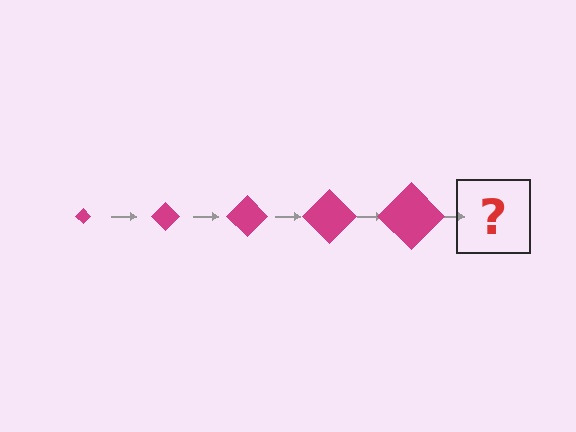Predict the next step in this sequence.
The next step is a magenta diamond, larger than the previous one.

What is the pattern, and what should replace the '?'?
The pattern is that the diamond gets progressively larger each step. The '?' should be a magenta diamond, larger than the previous one.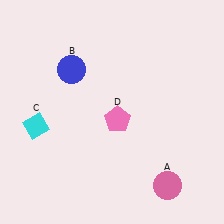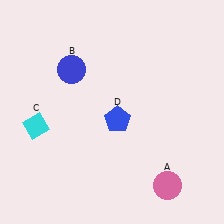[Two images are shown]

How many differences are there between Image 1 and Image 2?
There is 1 difference between the two images.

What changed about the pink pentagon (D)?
In Image 1, D is pink. In Image 2, it changed to blue.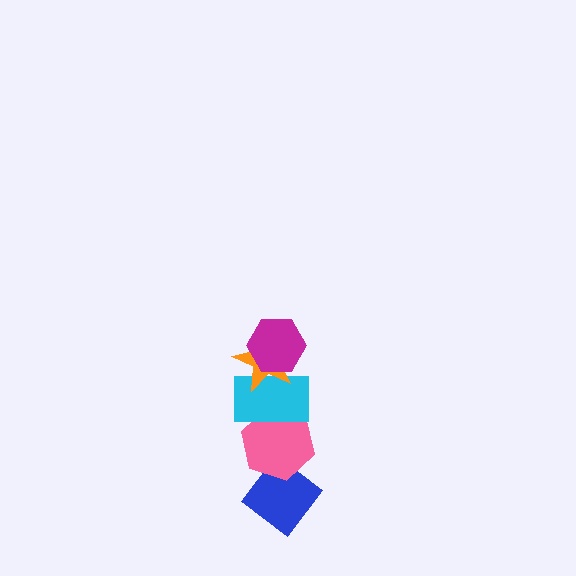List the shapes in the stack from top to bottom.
From top to bottom: the magenta hexagon, the orange star, the cyan rectangle, the pink hexagon, the blue diamond.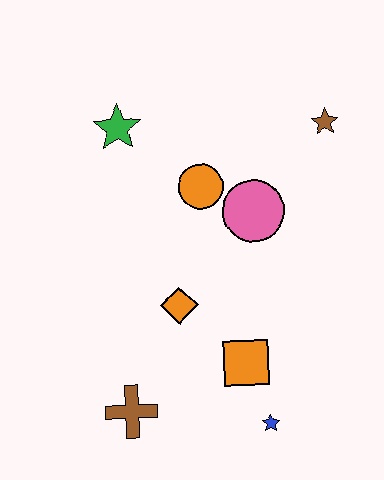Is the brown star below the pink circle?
No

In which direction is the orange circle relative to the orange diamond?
The orange circle is above the orange diamond.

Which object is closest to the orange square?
The blue star is closest to the orange square.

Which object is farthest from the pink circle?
The brown cross is farthest from the pink circle.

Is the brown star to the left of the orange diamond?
No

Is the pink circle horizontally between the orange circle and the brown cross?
No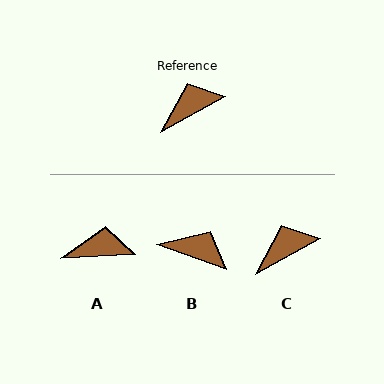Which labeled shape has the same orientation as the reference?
C.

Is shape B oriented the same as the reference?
No, it is off by about 48 degrees.